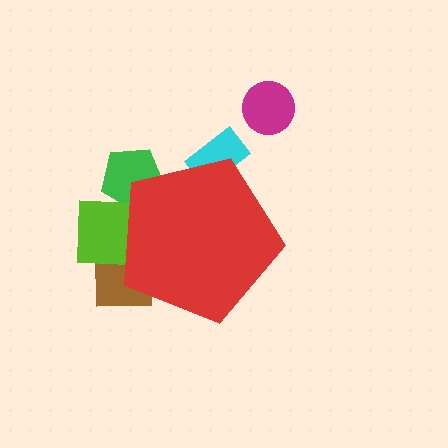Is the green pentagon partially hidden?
Yes, the green pentagon is partially hidden behind the red pentagon.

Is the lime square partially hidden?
Yes, the lime square is partially hidden behind the red pentagon.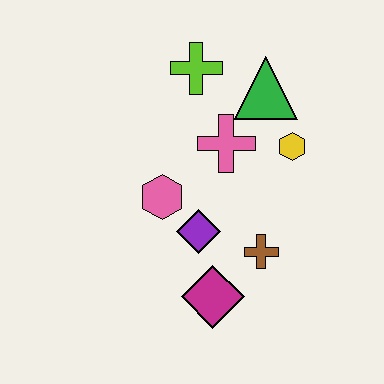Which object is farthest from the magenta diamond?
The lime cross is farthest from the magenta diamond.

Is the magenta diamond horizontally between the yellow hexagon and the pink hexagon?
Yes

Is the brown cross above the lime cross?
No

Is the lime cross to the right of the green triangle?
No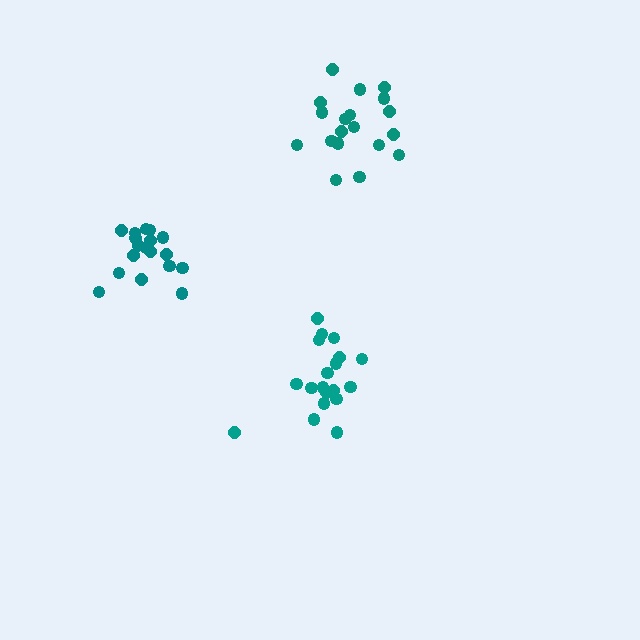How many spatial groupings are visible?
There are 3 spatial groupings.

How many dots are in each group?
Group 1: 19 dots, Group 2: 19 dots, Group 3: 18 dots (56 total).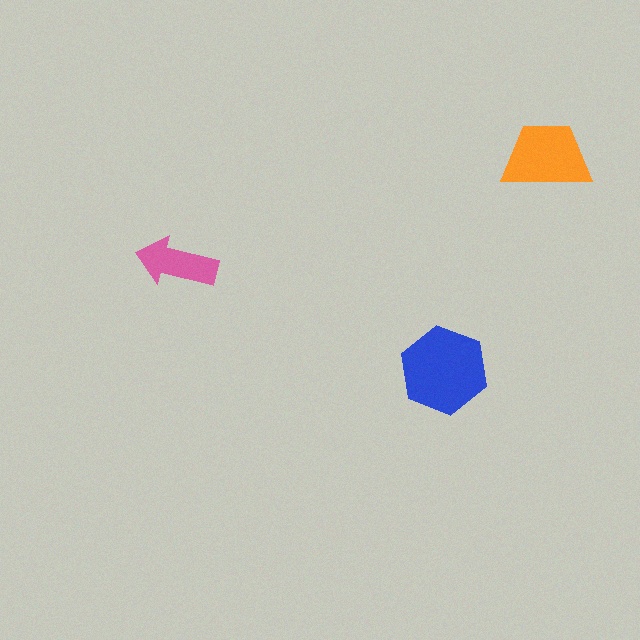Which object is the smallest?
The pink arrow.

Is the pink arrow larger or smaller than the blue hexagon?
Smaller.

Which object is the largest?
The blue hexagon.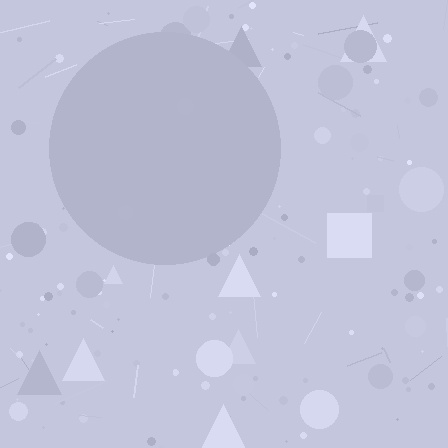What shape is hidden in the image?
A circle is hidden in the image.